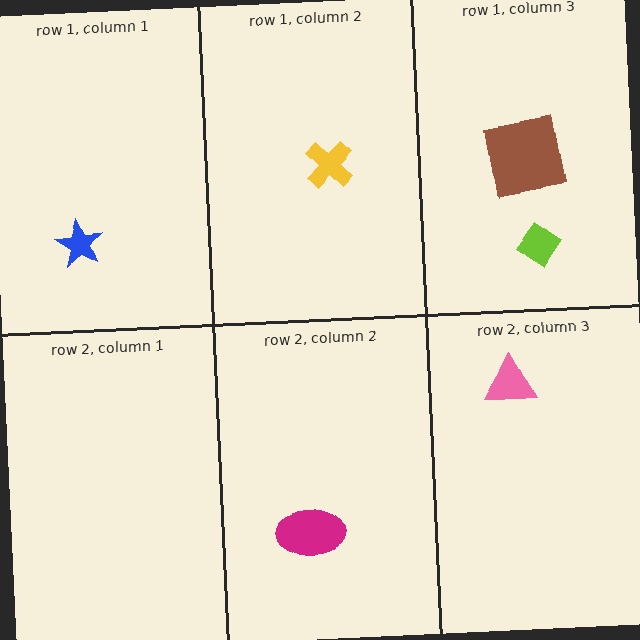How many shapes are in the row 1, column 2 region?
1.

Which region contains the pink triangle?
The row 2, column 3 region.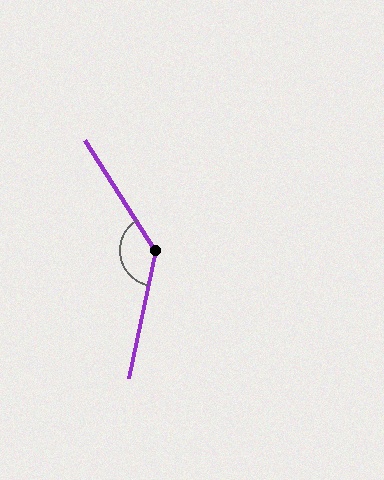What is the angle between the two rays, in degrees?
Approximately 135 degrees.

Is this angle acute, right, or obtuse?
It is obtuse.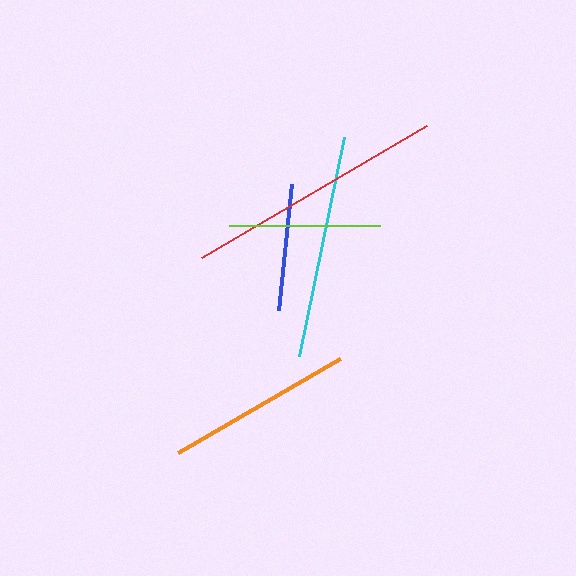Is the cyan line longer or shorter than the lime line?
The cyan line is longer than the lime line.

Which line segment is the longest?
The red line is the longest at approximately 261 pixels.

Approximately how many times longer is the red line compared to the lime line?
The red line is approximately 1.7 times the length of the lime line.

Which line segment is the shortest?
The blue line is the shortest at approximately 126 pixels.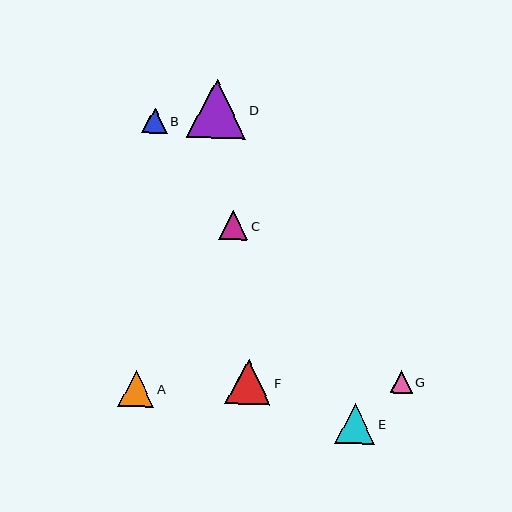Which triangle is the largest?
Triangle D is the largest with a size of approximately 59 pixels.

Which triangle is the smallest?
Triangle G is the smallest with a size of approximately 22 pixels.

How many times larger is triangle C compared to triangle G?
Triangle C is approximately 1.3 times the size of triangle G.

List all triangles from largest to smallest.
From largest to smallest: D, F, E, A, C, B, G.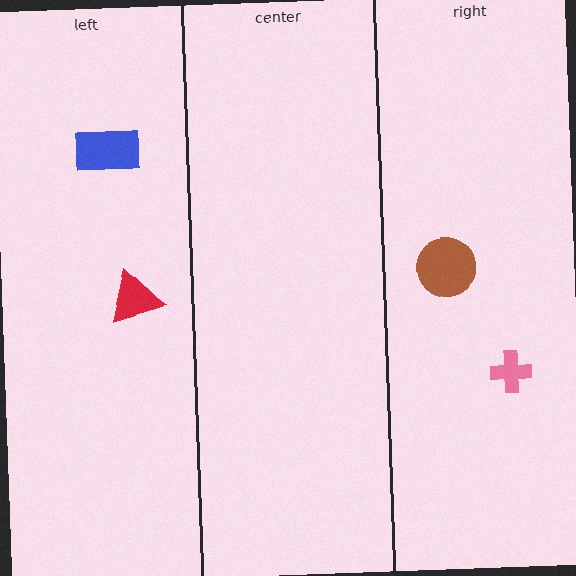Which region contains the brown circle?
The right region.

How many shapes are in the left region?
2.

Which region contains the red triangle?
The left region.